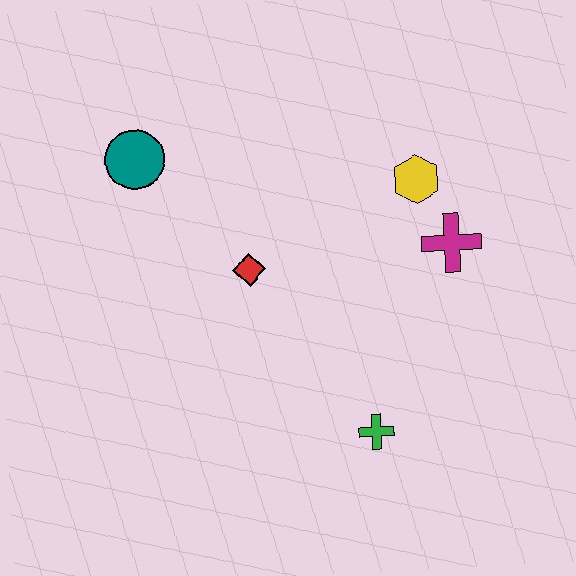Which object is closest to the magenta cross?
The yellow hexagon is closest to the magenta cross.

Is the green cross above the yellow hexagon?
No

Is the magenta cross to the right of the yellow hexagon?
Yes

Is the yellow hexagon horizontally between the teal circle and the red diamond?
No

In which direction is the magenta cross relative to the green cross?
The magenta cross is above the green cross.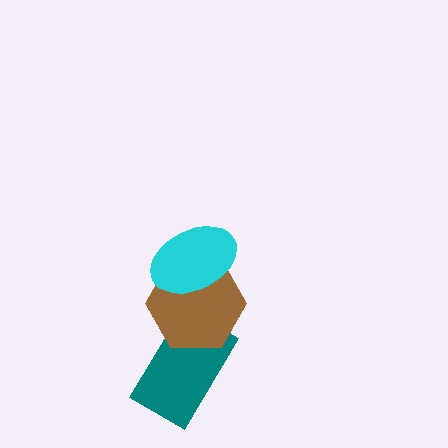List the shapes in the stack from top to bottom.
From top to bottom: the cyan ellipse, the brown hexagon, the teal rectangle.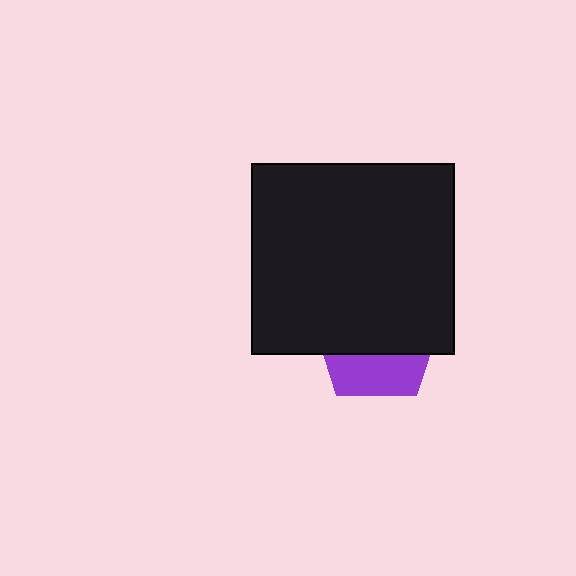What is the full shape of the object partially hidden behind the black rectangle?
The partially hidden object is a purple pentagon.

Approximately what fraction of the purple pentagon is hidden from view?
Roughly 66% of the purple pentagon is hidden behind the black rectangle.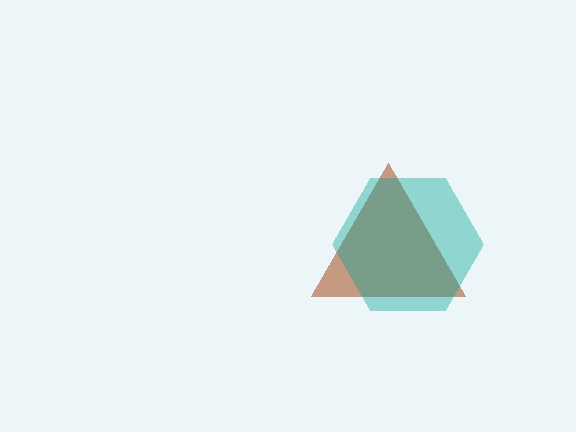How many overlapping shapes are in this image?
There are 2 overlapping shapes in the image.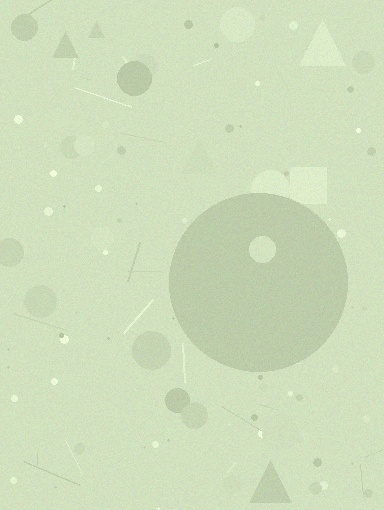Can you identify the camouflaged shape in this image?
The camouflaged shape is a circle.